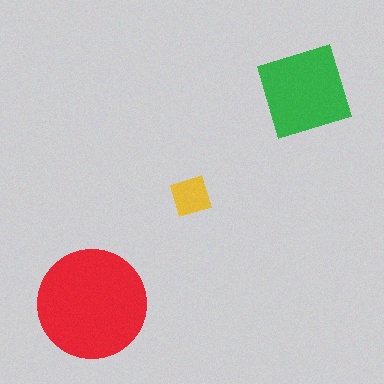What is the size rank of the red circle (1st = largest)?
1st.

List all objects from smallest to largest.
The yellow square, the green diamond, the red circle.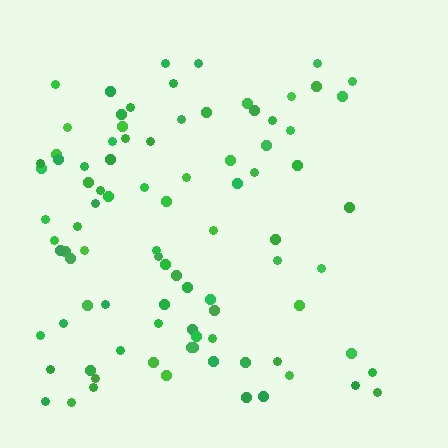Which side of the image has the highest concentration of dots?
The left.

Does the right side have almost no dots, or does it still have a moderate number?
Still a moderate number, just noticeably fewer than the left.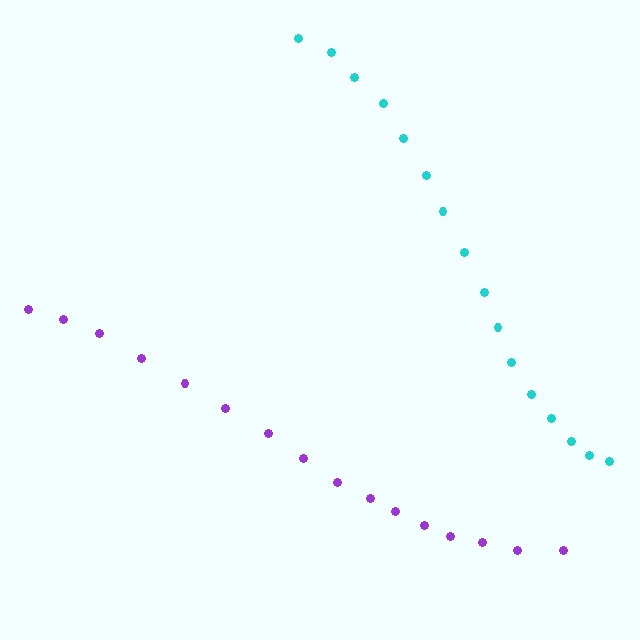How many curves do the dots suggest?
There are 2 distinct paths.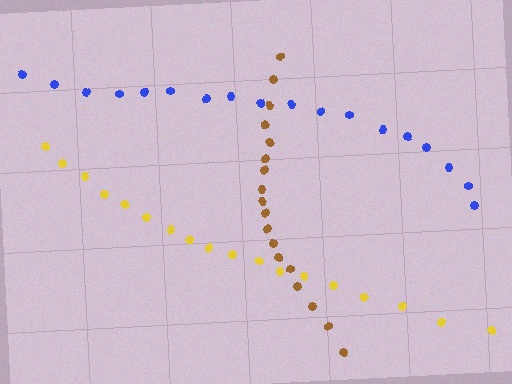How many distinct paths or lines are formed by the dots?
There are 3 distinct paths.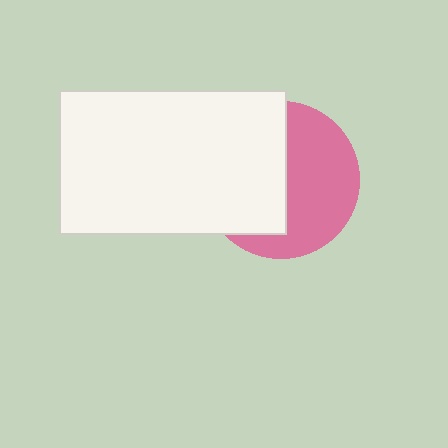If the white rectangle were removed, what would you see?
You would see the complete pink circle.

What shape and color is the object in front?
The object in front is a white rectangle.